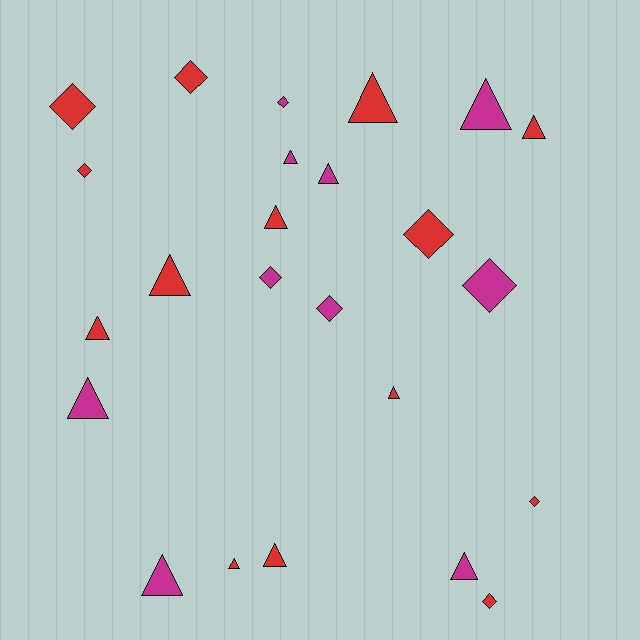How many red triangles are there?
There are 8 red triangles.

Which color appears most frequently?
Red, with 14 objects.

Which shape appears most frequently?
Triangle, with 14 objects.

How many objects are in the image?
There are 24 objects.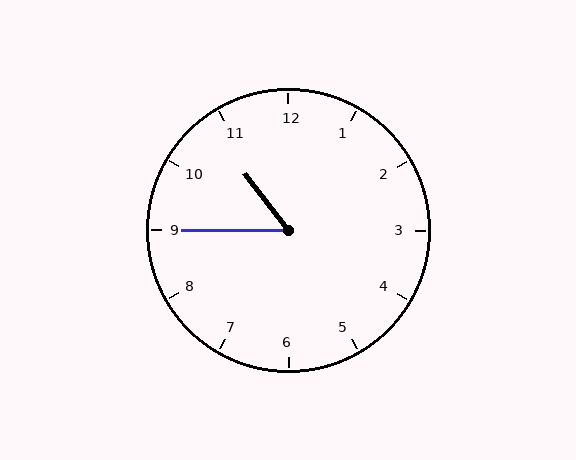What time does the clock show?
10:45.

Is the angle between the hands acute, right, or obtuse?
It is acute.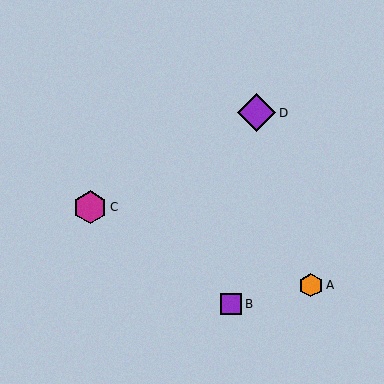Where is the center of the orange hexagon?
The center of the orange hexagon is at (311, 285).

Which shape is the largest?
The purple diamond (labeled D) is the largest.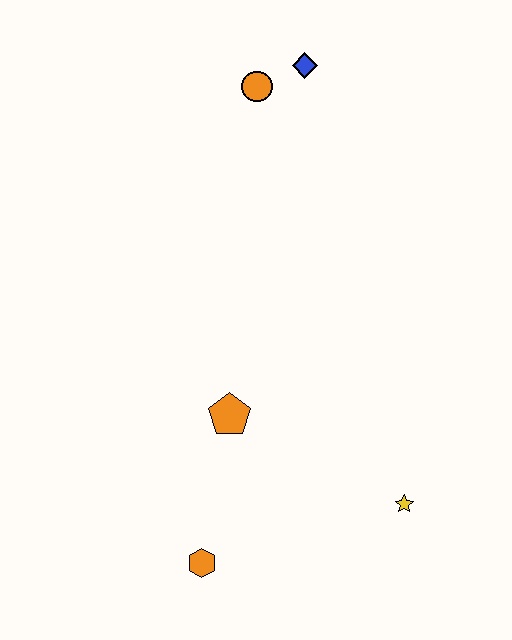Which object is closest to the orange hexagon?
The orange pentagon is closest to the orange hexagon.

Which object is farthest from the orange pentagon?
The blue diamond is farthest from the orange pentagon.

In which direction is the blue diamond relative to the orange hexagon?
The blue diamond is above the orange hexagon.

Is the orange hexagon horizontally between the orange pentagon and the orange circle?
No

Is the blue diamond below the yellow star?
No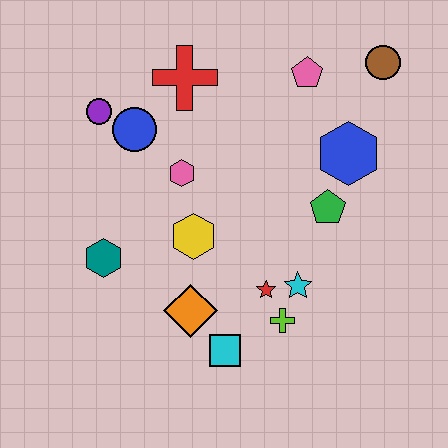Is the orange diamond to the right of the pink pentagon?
No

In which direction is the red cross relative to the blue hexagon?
The red cross is to the left of the blue hexagon.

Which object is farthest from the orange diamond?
The brown circle is farthest from the orange diamond.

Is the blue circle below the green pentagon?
No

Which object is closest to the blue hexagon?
The green pentagon is closest to the blue hexagon.